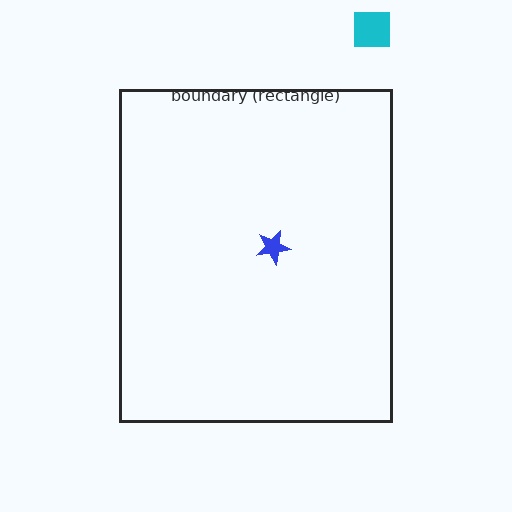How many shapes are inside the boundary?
1 inside, 1 outside.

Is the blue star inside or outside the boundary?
Inside.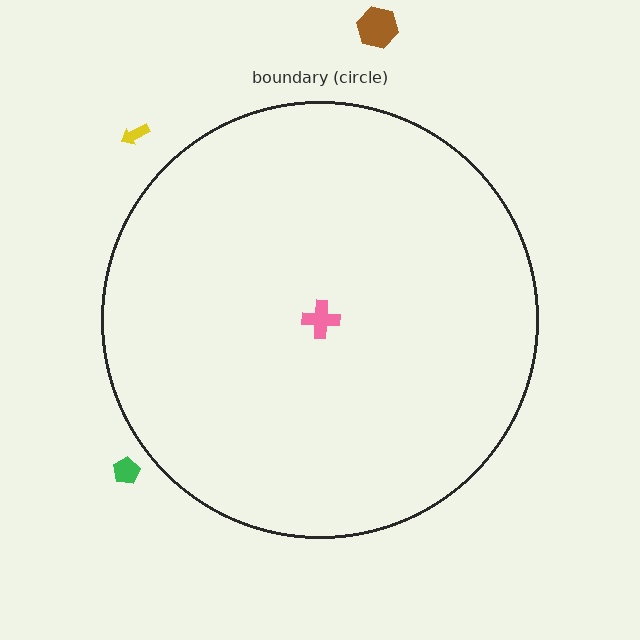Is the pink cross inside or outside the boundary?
Inside.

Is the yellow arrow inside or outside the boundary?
Outside.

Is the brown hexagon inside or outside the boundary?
Outside.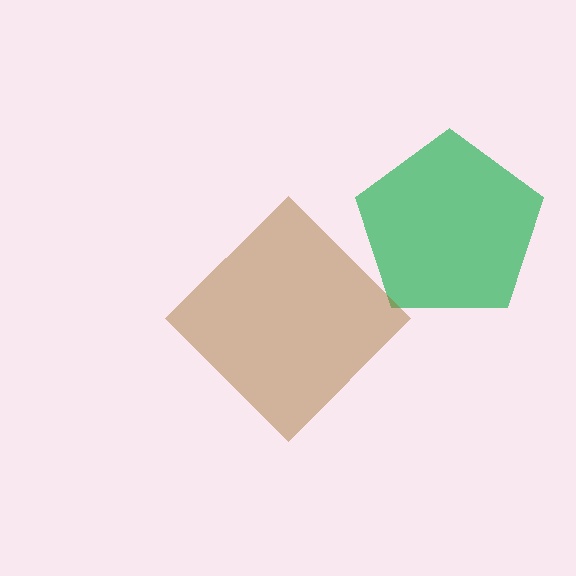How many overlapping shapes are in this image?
There are 2 overlapping shapes in the image.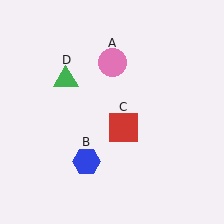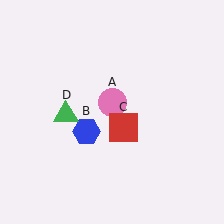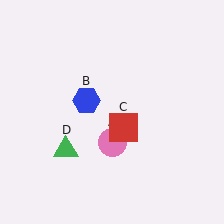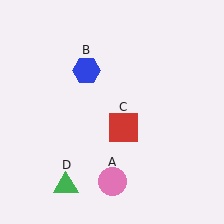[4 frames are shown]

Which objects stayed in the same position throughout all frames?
Red square (object C) remained stationary.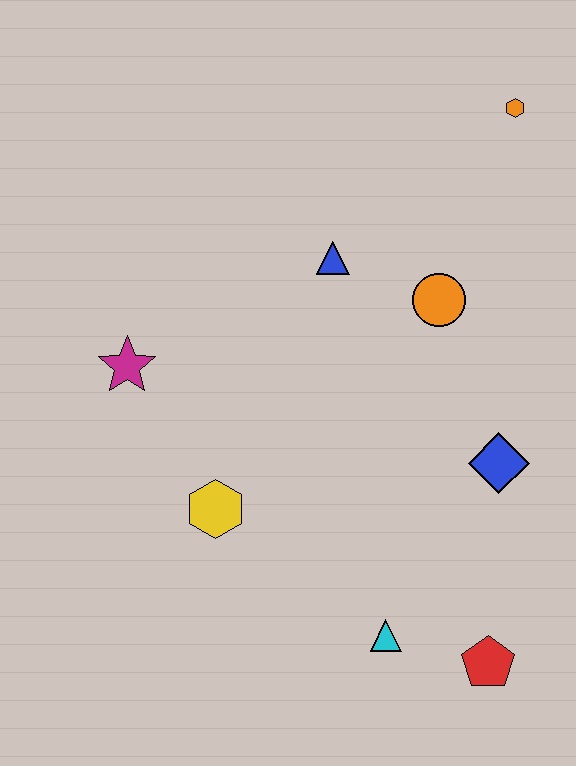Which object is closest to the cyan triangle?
The red pentagon is closest to the cyan triangle.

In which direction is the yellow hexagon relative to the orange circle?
The yellow hexagon is to the left of the orange circle.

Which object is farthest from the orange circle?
The red pentagon is farthest from the orange circle.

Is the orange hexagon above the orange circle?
Yes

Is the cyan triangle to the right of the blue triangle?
Yes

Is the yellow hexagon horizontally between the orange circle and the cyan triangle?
No